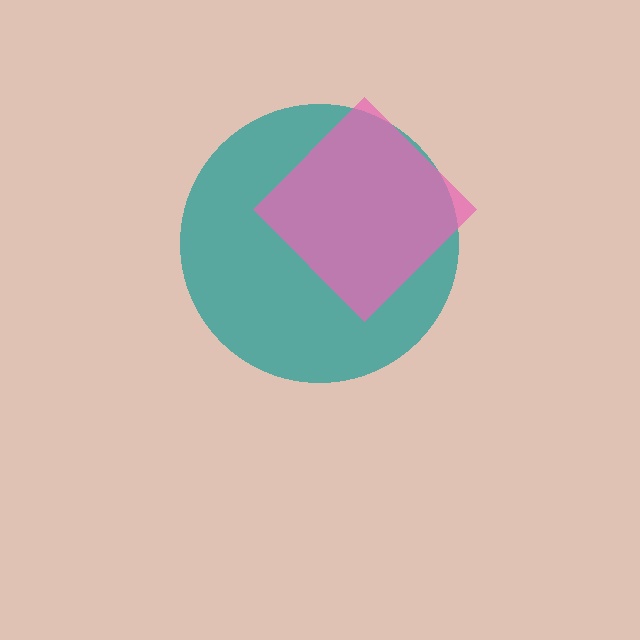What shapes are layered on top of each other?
The layered shapes are: a teal circle, a pink diamond.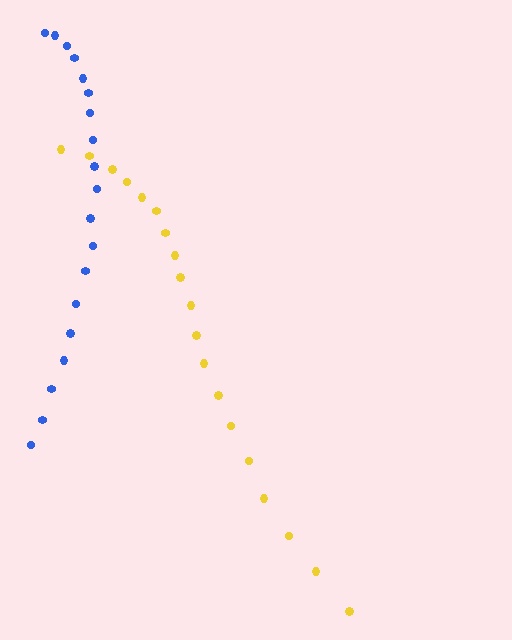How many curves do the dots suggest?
There are 2 distinct paths.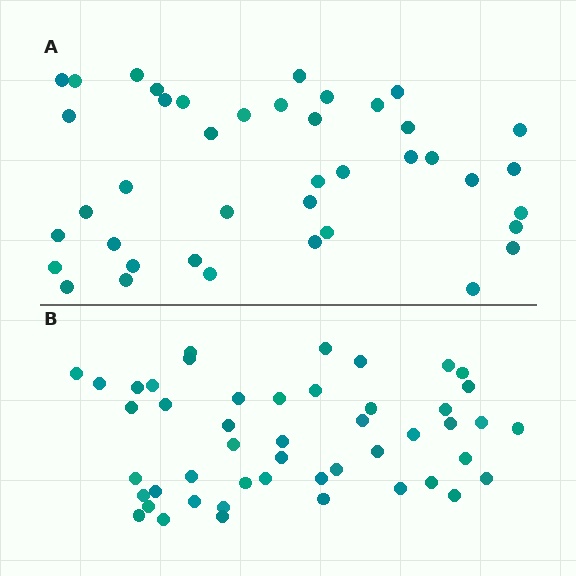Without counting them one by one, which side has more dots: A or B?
Region B (the bottom region) has more dots.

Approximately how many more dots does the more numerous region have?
Region B has roughly 8 or so more dots than region A.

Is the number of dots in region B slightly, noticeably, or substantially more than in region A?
Region B has only slightly more — the two regions are fairly close. The ratio is roughly 1.2 to 1.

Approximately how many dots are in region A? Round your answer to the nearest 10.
About 40 dots. (The exact count is 41, which rounds to 40.)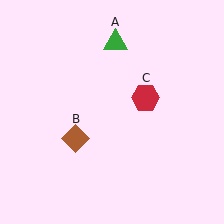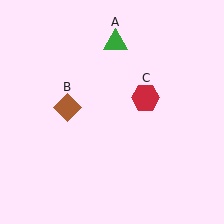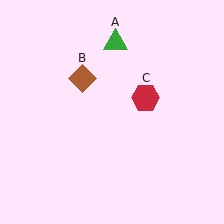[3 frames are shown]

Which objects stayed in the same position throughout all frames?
Green triangle (object A) and red hexagon (object C) remained stationary.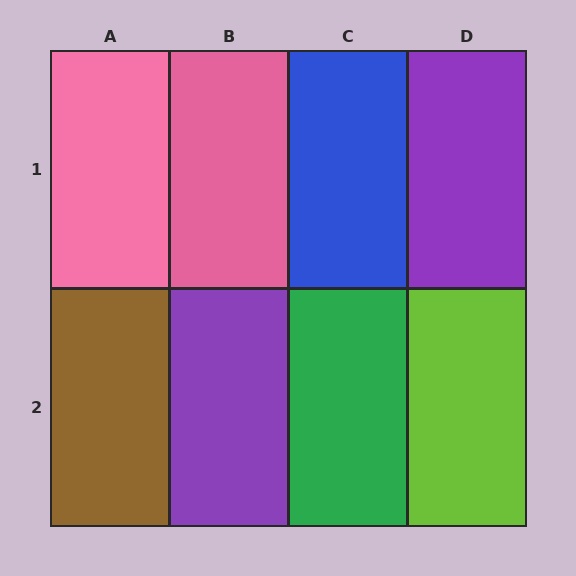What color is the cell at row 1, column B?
Pink.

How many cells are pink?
2 cells are pink.